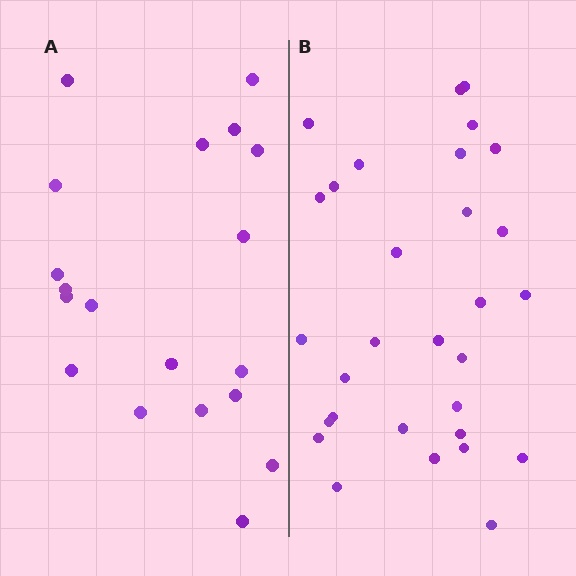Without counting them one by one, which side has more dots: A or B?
Region B (the right region) has more dots.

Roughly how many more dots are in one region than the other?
Region B has roughly 12 or so more dots than region A.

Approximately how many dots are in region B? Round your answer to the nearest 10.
About 30 dots.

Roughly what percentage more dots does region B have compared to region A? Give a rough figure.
About 60% more.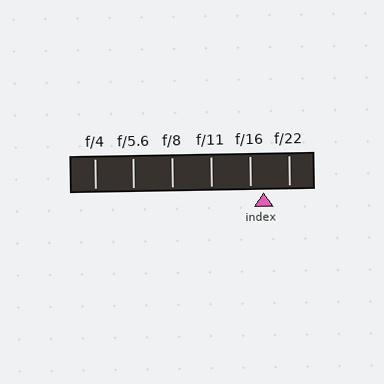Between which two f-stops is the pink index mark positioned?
The index mark is between f/16 and f/22.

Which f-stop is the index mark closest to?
The index mark is closest to f/16.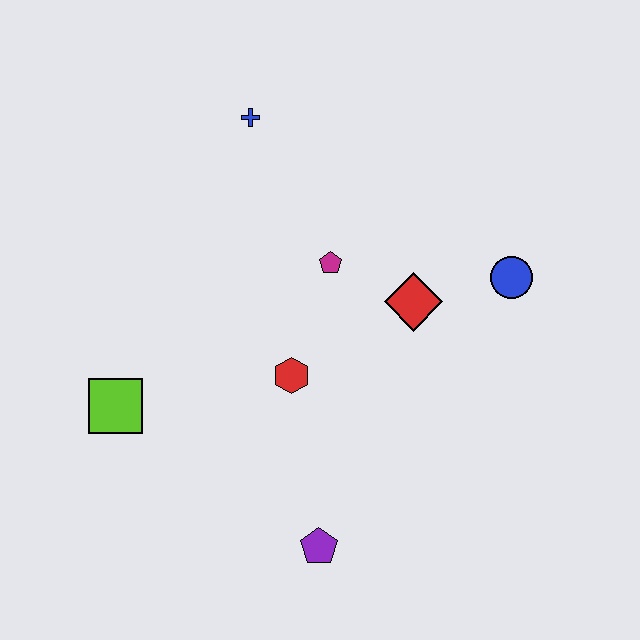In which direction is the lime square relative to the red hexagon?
The lime square is to the left of the red hexagon.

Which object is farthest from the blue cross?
The purple pentagon is farthest from the blue cross.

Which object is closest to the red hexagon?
The magenta pentagon is closest to the red hexagon.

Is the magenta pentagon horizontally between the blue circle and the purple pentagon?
Yes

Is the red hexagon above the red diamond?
No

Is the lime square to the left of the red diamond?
Yes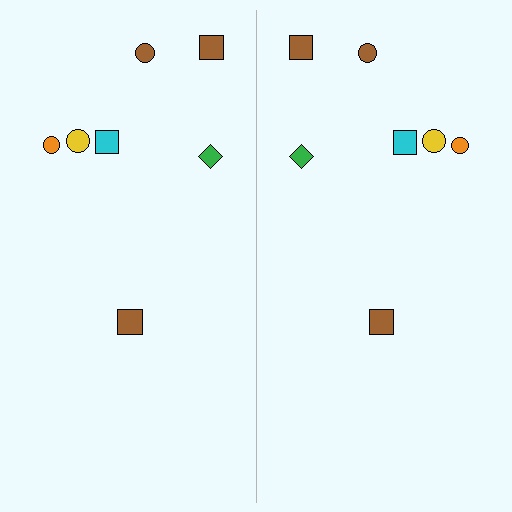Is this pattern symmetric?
Yes, this pattern has bilateral (reflection) symmetry.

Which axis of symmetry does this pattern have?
The pattern has a vertical axis of symmetry running through the center of the image.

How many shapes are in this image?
There are 14 shapes in this image.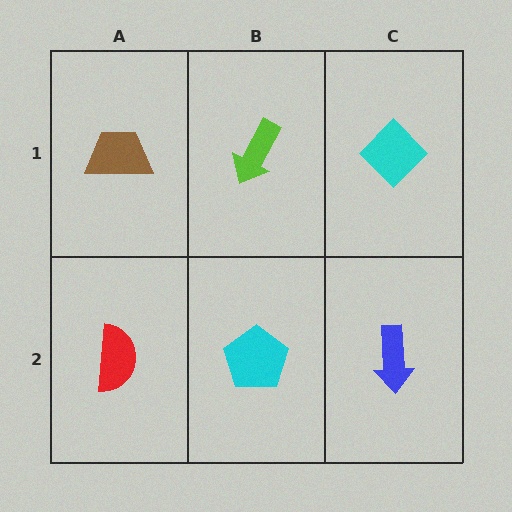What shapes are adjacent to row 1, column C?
A blue arrow (row 2, column C), a lime arrow (row 1, column B).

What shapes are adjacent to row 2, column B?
A lime arrow (row 1, column B), a red semicircle (row 2, column A), a blue arrow (row 2, column C).